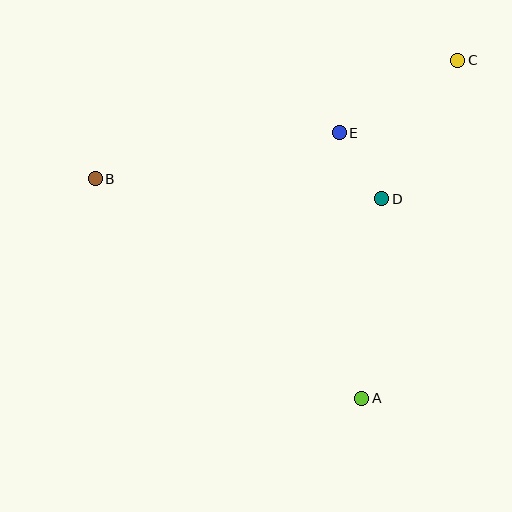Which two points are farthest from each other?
Points B and C are farthest from each other.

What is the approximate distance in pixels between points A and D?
The distance between A and D is approximately 200 pixels.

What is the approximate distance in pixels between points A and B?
The distance between A and B is approximately 345 pixels.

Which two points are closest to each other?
Points D and E are closest to each other.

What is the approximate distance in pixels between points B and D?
The distance between B and D is approximately 287 pixels.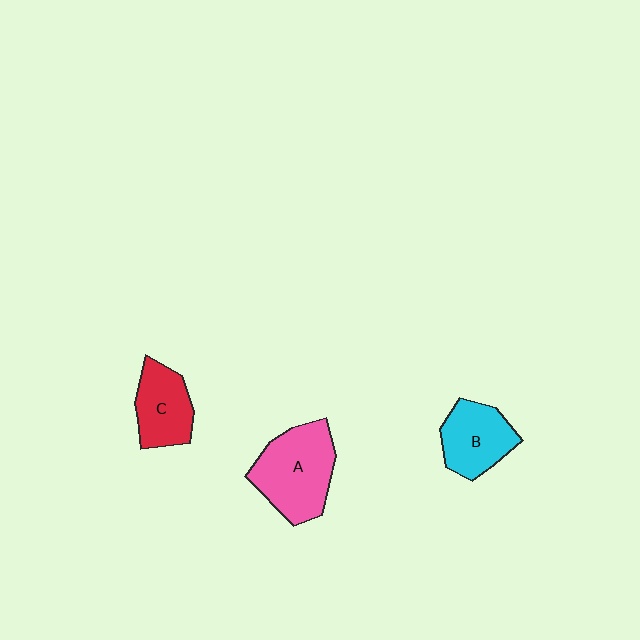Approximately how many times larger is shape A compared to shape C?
Approximately 1.5 times.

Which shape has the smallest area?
Shape C (red).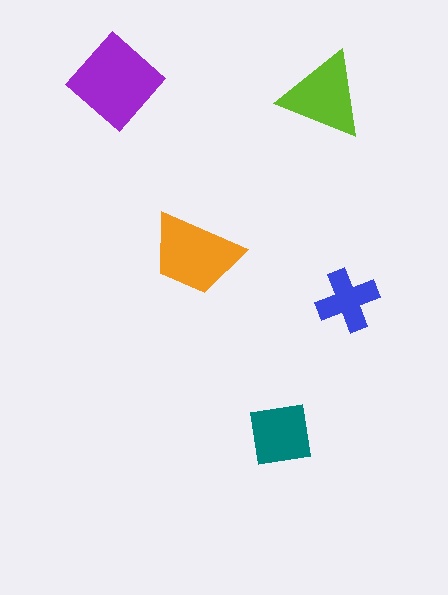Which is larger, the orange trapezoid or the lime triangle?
The orange trapezoid.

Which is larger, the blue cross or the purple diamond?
The purple diamond.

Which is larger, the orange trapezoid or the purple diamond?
The purple diamond.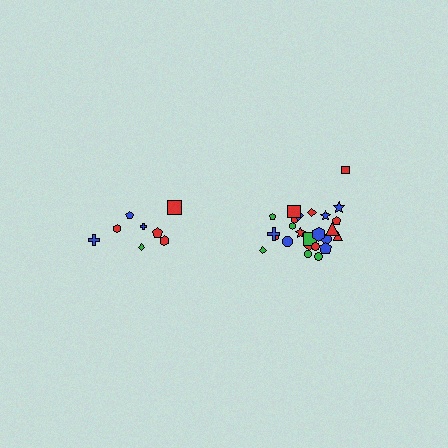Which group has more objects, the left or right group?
The right group.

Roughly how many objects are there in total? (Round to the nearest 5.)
Roughly 35 objects in total.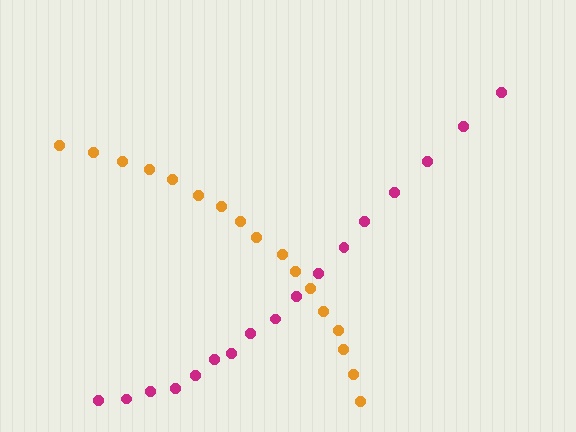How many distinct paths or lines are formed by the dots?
There are 2 distinct paths.